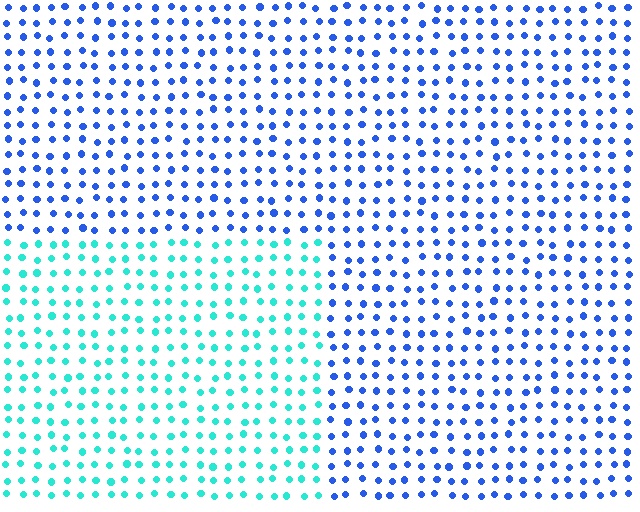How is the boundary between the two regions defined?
The boundary is defined purely by a slight shift in hue (about 51 degrees). Spacing, size, and orientation are identical on both sides.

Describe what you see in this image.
The image is filled with small blue elements in a uniform arrangement. A rectangle-shaped region is visible where the elements are tinted to a slightly different hue, forming a subtle color boundary.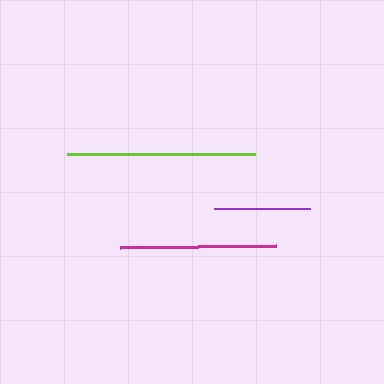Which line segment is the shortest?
The purple line is the shortest at approximately 96 pixels.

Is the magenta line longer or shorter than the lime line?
The lime line is longer than the magenta line.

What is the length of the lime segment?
The lime segment is approximately 188 pixels long.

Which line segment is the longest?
The lime line is the longest at approximately 188 pixels.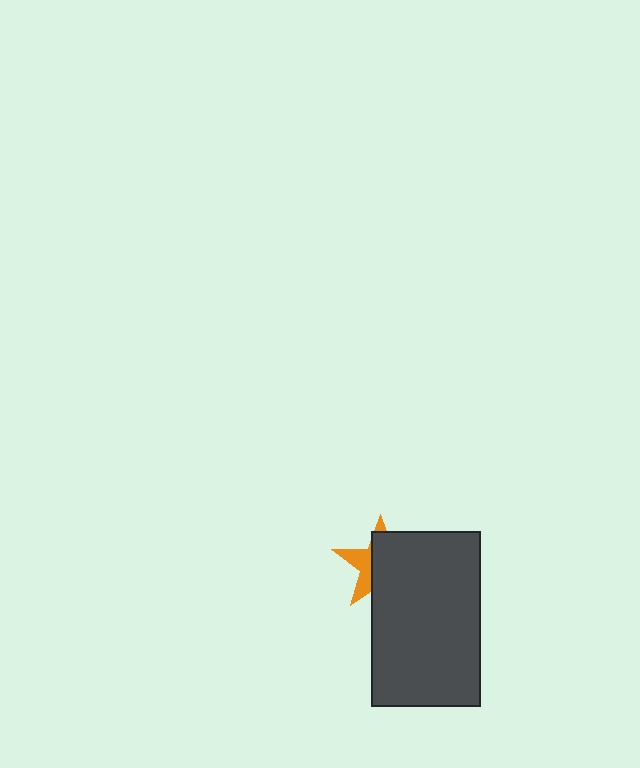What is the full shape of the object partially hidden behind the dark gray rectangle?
The partially hidden object is an orange star.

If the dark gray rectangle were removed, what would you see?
You would see the complete orange star.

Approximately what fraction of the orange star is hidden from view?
Roughly 64% of the orange star is hidden behind the dark gray rectangle.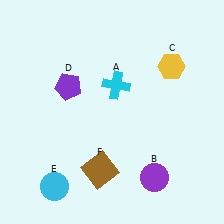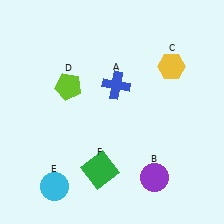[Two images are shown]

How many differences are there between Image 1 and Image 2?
There are 3 differences between the two images.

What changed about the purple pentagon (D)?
In Image 1, D is purple. In Image 2, it changed to lime.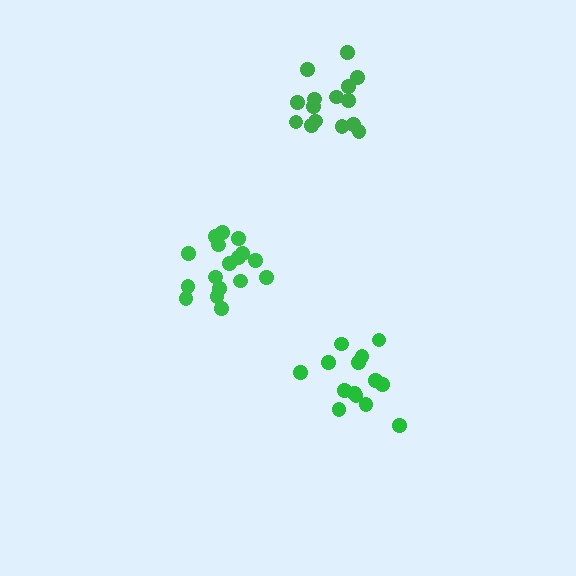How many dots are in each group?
Group 1: 15 dots, Group 2: 17 dots, Group 3: 14 dots (46 total).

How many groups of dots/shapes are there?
There are 3 groups.